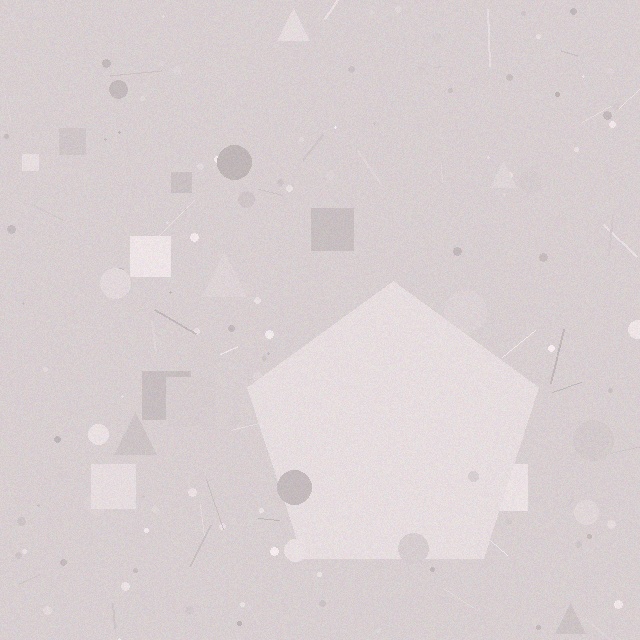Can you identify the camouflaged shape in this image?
The camouflaged shape is a pentagon.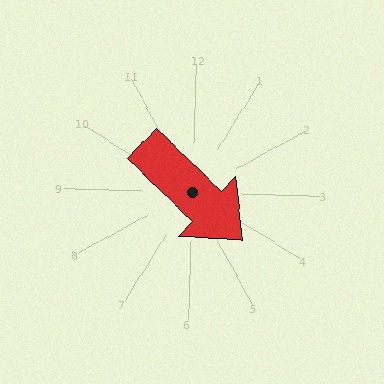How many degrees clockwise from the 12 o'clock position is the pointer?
Approximately 132 degrees.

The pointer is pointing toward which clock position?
Roughly 4 o'clock.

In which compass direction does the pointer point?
Southeast.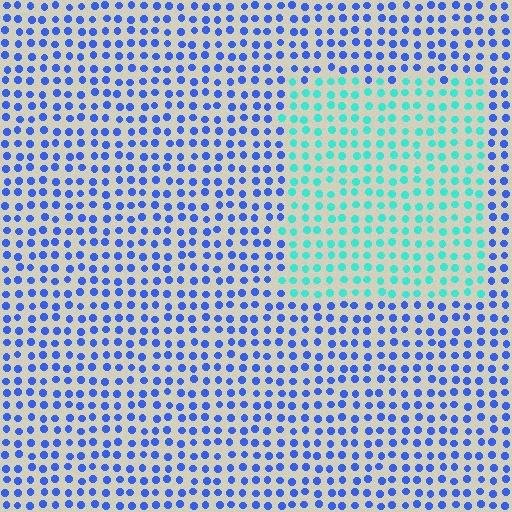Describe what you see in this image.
The image is filled with small blue elements in a uniform arrangement. A rectangle-shaped region is visible where the elements are tinted to a slightly different hue, forming a subtle color boundary.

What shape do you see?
I see a rectangle.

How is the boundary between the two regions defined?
The boundary is defined purely by a slight shift in hue (about 55 degrees). Spacing, size, and orientation are identical on both sides.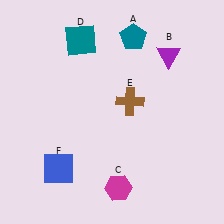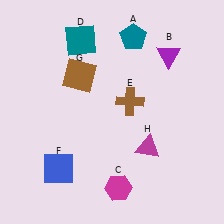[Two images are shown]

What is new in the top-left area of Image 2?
A brown square (G) was added in the top-left area of Image 2.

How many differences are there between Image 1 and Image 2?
There are 2 differences between the two images.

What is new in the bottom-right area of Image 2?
A magenta triangle (H) was added in the bottom-right area of Image 2.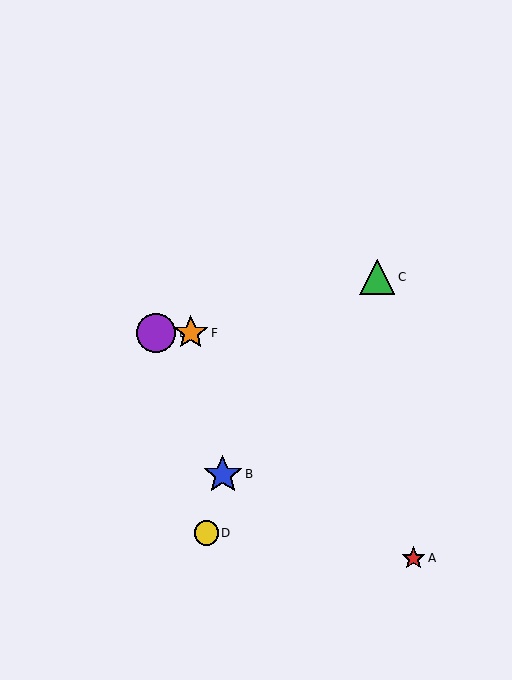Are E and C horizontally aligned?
No, E is at y≈333 and C is at y≈277.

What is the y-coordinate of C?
Object C is at y≈277.